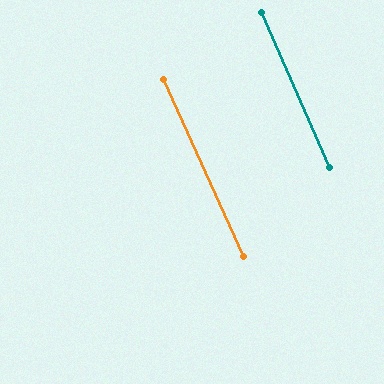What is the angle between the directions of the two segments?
Approximately 1 degree.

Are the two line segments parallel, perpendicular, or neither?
Parallel — their directions differ by only 0.7°.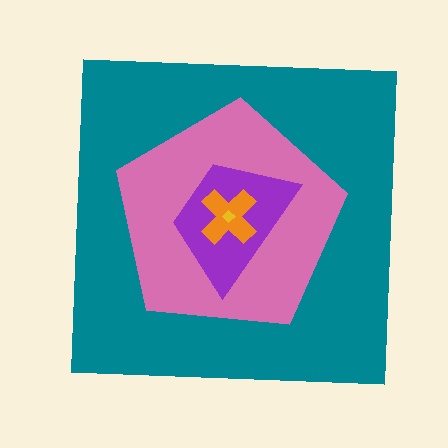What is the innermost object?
The yellow diamond.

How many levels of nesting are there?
5.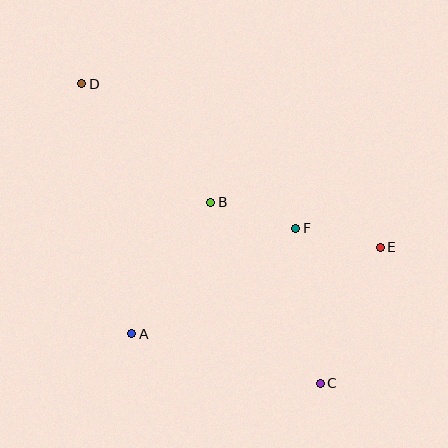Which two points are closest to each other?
Points E and F are closest to each other.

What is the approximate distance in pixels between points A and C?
The distance between A and C is approximately 195 pixels.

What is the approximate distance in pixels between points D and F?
The distance between D and F is approximately 258 pixels.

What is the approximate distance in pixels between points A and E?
The distance between A and E is approximately 263 pixels.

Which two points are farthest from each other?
Points C and D are farthest from each other.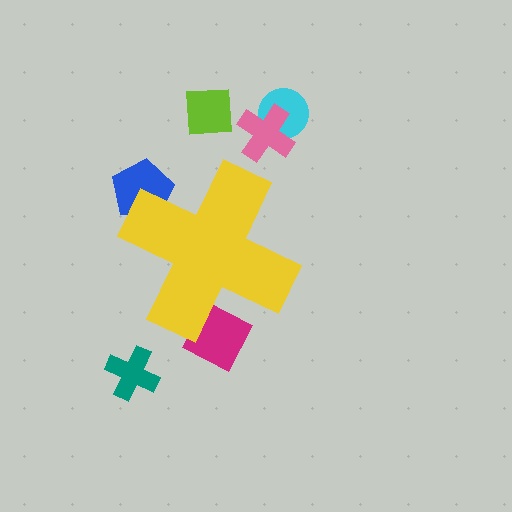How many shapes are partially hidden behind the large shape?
2 shapes are partially hidden.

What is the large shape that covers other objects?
A yellow cross.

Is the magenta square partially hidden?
Yes, the magenta square is partially hidden behind the yellow cross.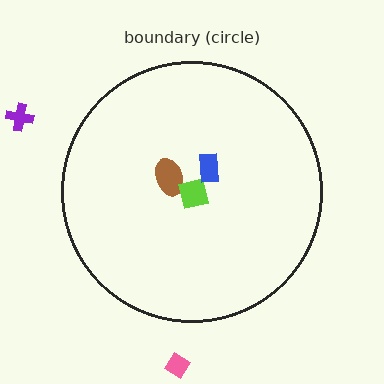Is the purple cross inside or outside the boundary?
Outside.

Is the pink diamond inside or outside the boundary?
Outside.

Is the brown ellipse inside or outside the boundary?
Inside.